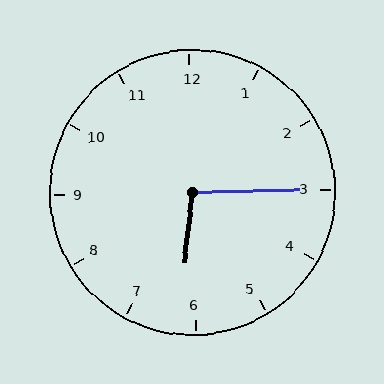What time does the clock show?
6:15.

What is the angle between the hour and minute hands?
Approximately 98 degrees.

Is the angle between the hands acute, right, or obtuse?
It is obtuse.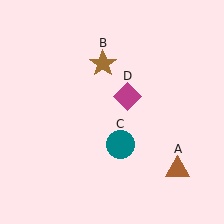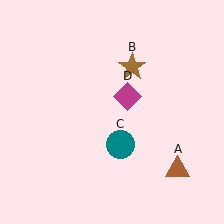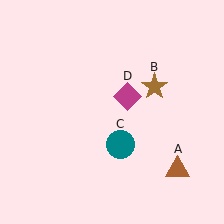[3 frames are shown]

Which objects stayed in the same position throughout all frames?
Brown triangle (object A) and teal circle (object C) and magenta diamond (object D) remained stationary.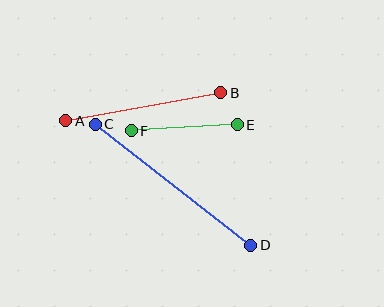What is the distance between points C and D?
The distance is approximately 197 pixels.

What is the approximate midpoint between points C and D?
The midpoint is at approximately (173, 185) pixels.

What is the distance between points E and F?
The distance is approximately 106 pixels.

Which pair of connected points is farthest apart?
Points C and D are farthest apart.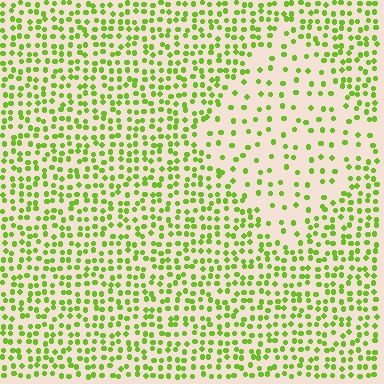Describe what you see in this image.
The image contains small lime elements arranged at two different densities. A diamond-shaped region is visible where the elements are less densely packed than the surrounding area.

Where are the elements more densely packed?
The elements are more densely packed outside the diamond boundary.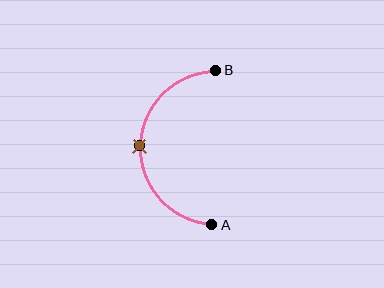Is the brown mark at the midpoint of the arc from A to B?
Yes. The brown mark lies on the arc at equal arc-length from both A and B — it is the arc midpoint.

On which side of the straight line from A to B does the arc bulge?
The arc bulges to the left of the straight line connecting A and B.